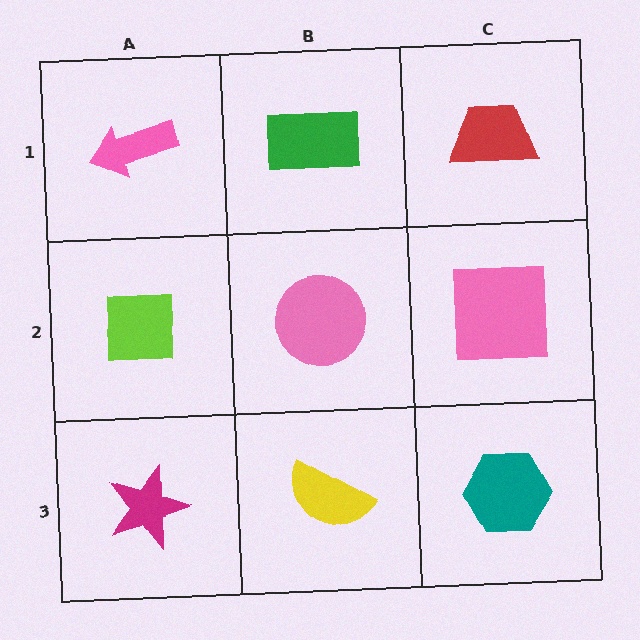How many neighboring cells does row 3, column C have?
2.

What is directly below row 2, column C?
A teal hexagon.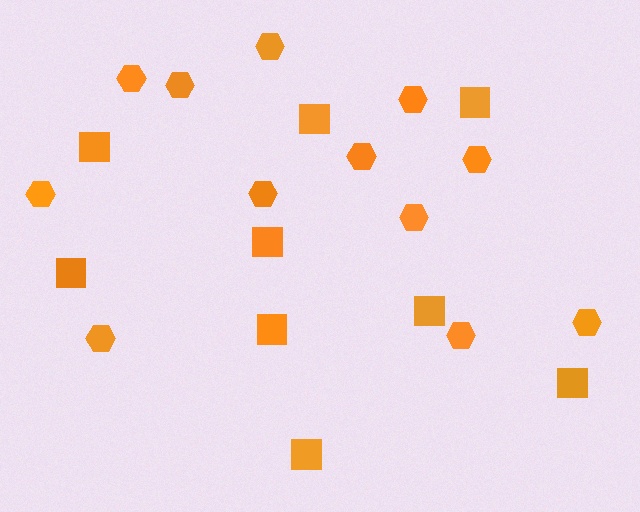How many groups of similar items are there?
There are 2 groups: one group of hexagons (12) and one group of squares (9).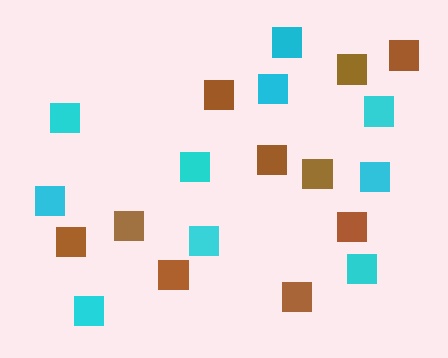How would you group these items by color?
There are 2 groups: one group of brown squares (10) and one group of cyan squares (10).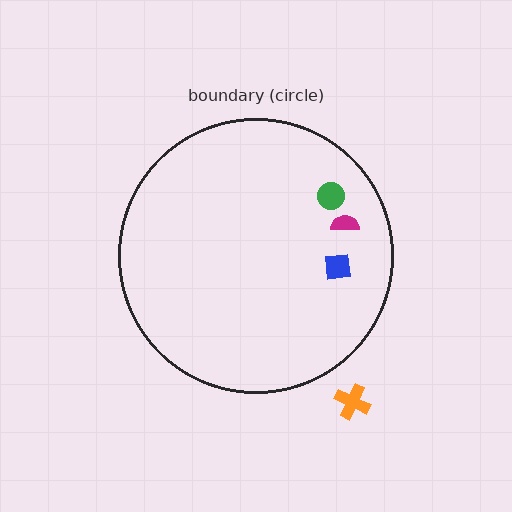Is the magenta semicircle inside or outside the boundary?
Inside.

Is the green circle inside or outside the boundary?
Inside.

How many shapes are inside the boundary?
3 inside, 1 outside.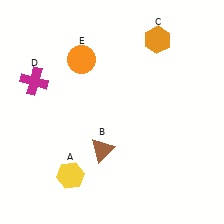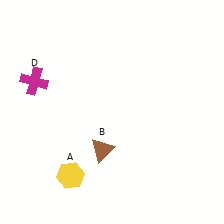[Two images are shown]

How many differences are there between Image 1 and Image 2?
There are 2 differences between the two images.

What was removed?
The orange hexagon (C), the orange circle (E) were removed in Image 2.